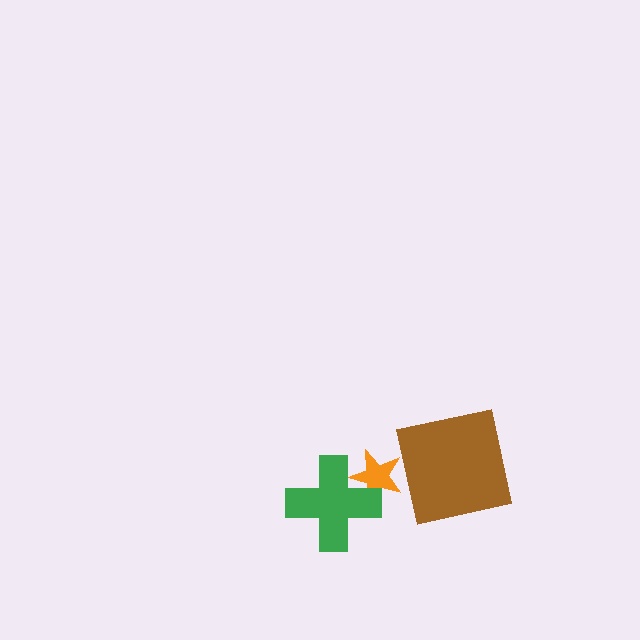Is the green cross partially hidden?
No, no other shape covers it.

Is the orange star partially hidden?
Yes, it is partially covered by another shape.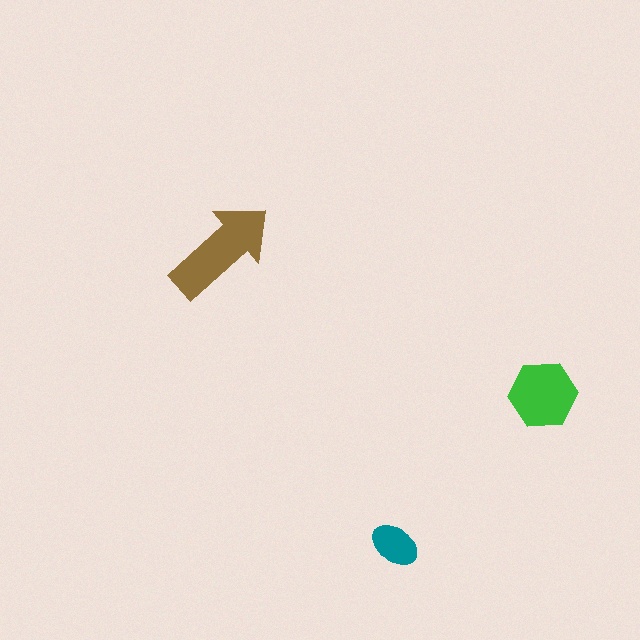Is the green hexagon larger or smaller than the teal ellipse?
Larger.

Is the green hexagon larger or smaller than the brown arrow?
Smaller.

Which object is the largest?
The brown arrow.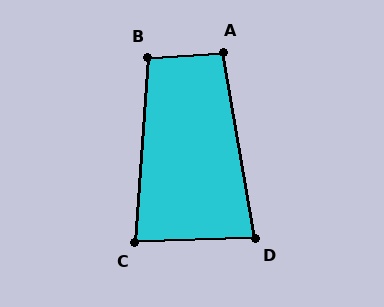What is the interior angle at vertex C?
Approximately 84 degrees (acute).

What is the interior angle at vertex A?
Approximately 96 degrees (obtuse).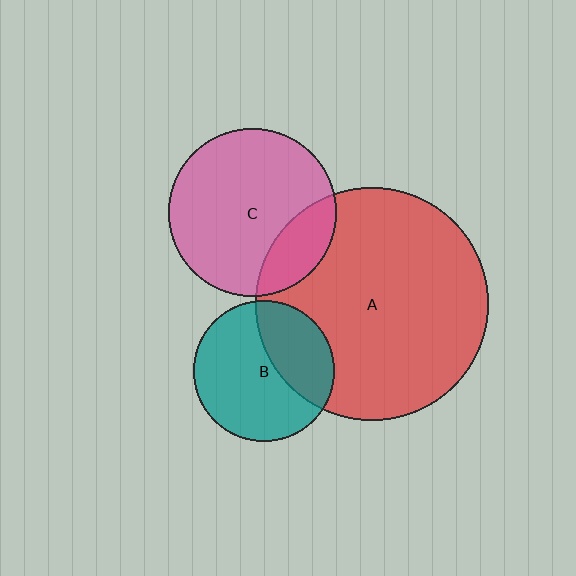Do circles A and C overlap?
Yes.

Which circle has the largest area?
Circle A (red).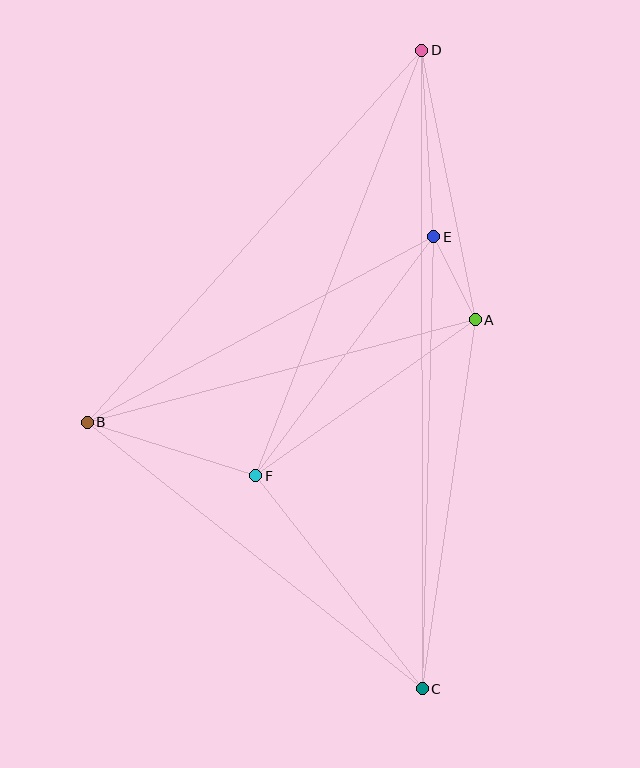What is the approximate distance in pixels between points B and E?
The distance between B and E is approximately 393 pixels.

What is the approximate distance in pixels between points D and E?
The distance between D and E is approximately 187 pixels.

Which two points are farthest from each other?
Points C and D are farthest from each other.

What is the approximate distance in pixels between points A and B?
The distance between A and B is approximately 401 pixels.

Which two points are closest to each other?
Points A and E are closest to each other.